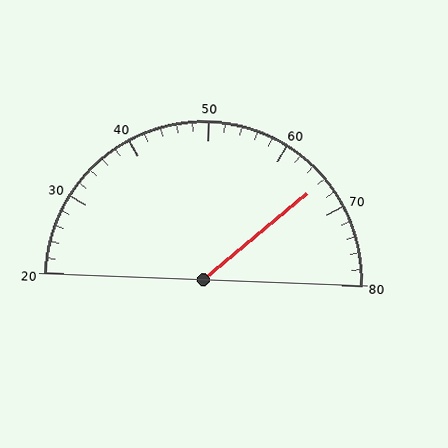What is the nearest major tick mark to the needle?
The nearest major tick mark is 70.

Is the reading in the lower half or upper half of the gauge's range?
The reading is in the upper half of the range (20 to 80).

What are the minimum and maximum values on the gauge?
The gauge ranges from 20 to 80.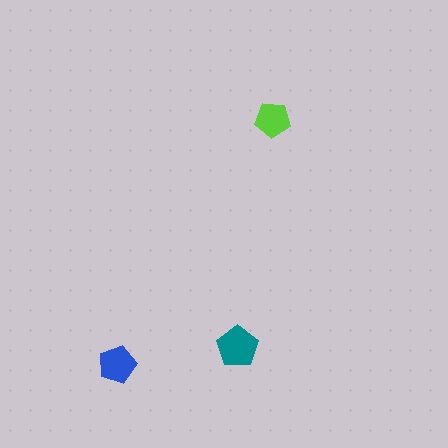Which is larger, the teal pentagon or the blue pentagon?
The teal one.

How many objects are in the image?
There are 3 objects in the image.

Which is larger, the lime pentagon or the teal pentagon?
The teal one.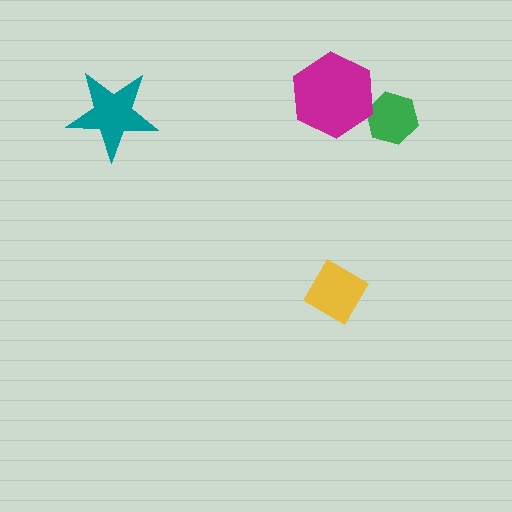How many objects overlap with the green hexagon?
1 object overlaps with the green hexagon.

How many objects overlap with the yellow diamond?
0 objects overlap with the yellow diamond.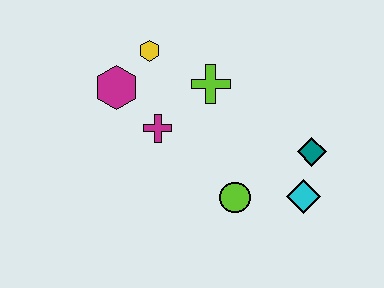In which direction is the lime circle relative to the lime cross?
The lime circle is below the lime cross.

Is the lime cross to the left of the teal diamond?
Yes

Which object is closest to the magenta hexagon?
The yellow hexagon is closest to the magenta hexagon.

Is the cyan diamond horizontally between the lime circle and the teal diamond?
Yes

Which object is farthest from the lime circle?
The yellow hexagon is farthest from the lime circle.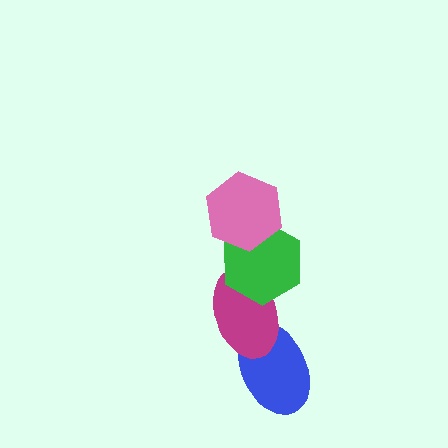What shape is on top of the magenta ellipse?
The green hexagon is on top of the magenta ellipse.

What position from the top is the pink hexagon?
The pink hexagon is 1st from the top.